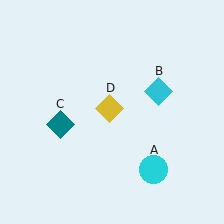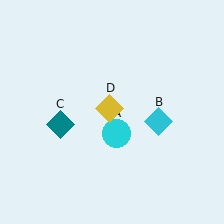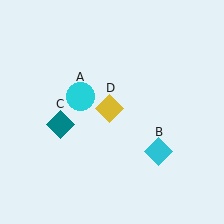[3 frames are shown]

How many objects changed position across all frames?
2 objects changed position: cyan circle (object A), cyan diamond (object B).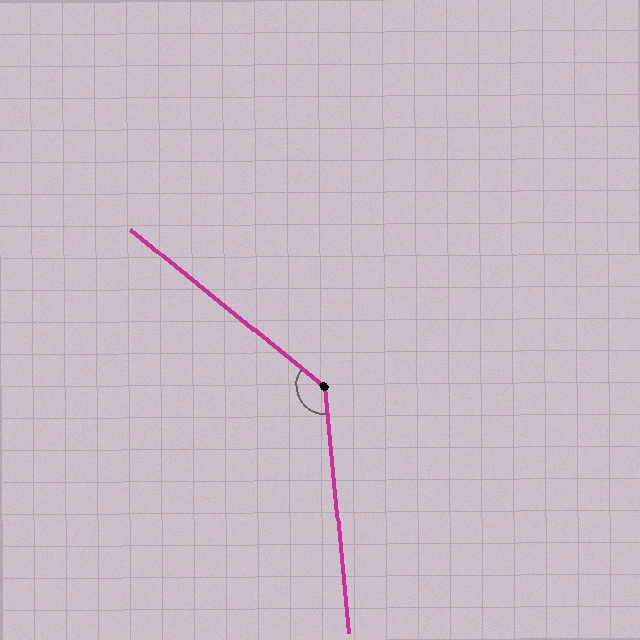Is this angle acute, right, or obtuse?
It is obtuse.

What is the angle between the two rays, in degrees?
Approximately 135 degrees.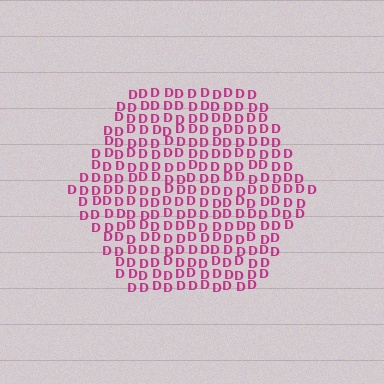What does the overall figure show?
The overall figure shows a hexagon.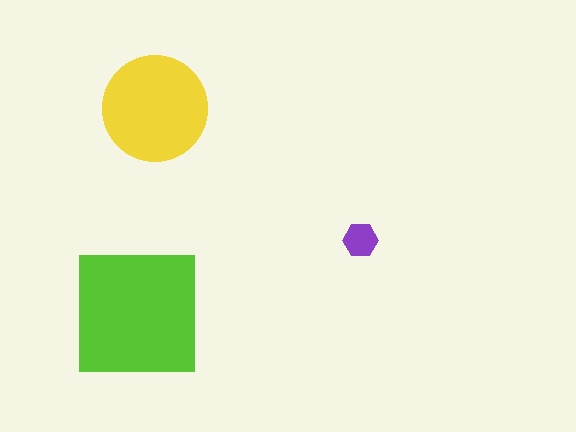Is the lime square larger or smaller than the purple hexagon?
Larger.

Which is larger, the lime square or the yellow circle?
The lime square.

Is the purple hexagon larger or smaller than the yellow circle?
Smaller.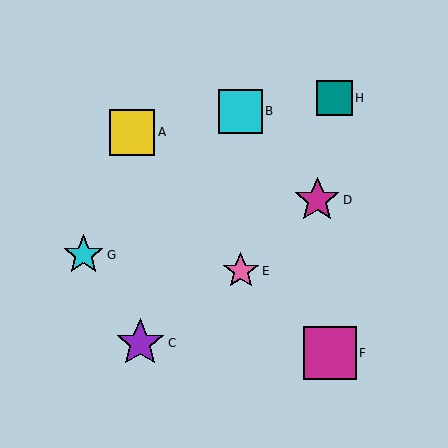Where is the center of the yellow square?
The center of the yellow square is at (132, 132).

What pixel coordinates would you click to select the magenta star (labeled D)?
Click at (317, 200) to select the magenta star D.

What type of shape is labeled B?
Shape B is a cyan square.